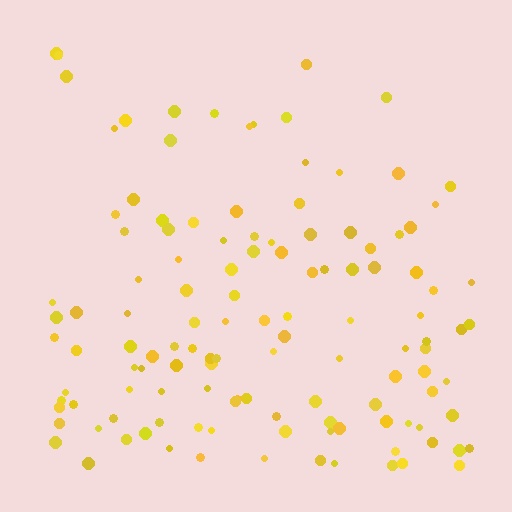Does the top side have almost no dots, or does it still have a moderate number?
Still a moderate number, just noticeably fewer than the bottom.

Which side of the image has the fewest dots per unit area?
The top.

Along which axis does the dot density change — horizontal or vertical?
Vertical.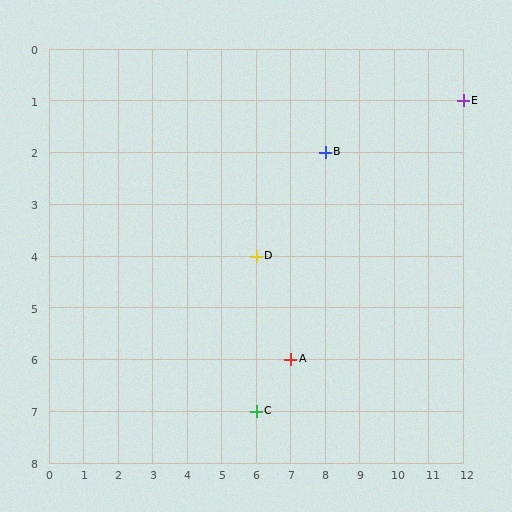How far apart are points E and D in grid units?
Points E and D are 6 columns and 3 rows apart (about 6.7 grid units diagonally).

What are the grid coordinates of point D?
Point D is at grid coordinates (6, 4).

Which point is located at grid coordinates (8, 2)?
Point B is at (8, 2).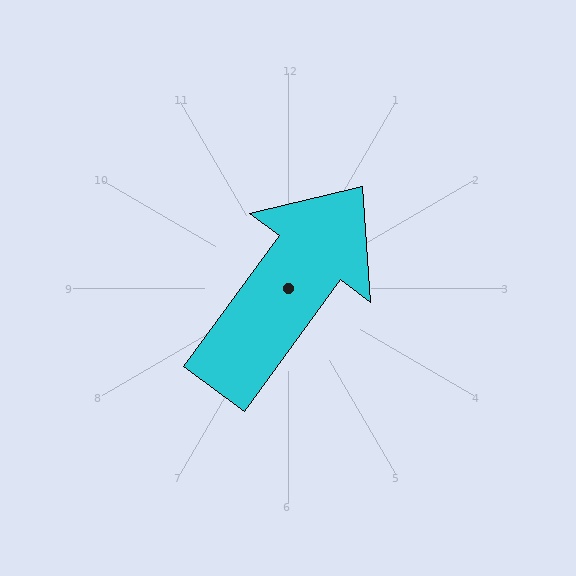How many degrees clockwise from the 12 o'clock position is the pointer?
Approximately 36 degrees.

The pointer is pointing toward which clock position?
Roughly 1 o'clock.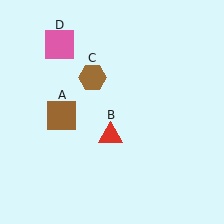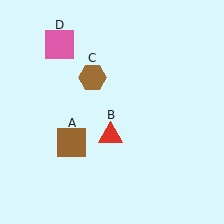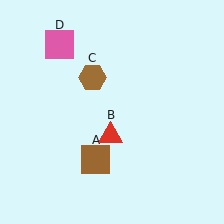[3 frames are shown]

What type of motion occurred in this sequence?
The brown square (object A) rotated counterclockwise around the center of the scene.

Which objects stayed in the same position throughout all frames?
Red triangle (object B) and brown hexagon (object C) and pink square (object D) remained stationary.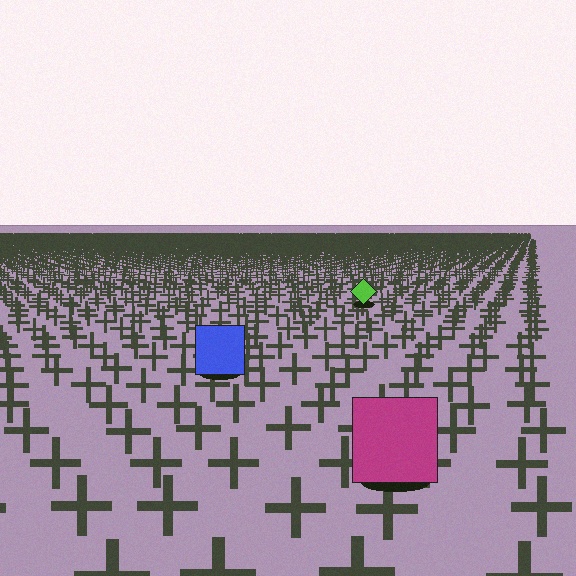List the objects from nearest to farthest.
From nearest to farthest: the magenta square, the blue square, the lime diamond.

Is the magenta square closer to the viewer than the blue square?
Yes. The magenta square is closer — you can tell from the texture gradient: the ground texture is coarser near it.